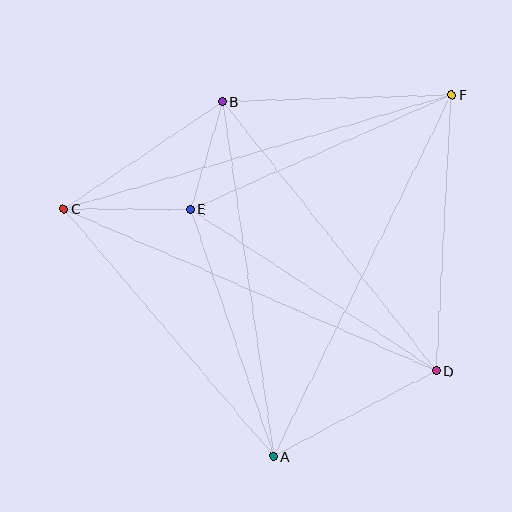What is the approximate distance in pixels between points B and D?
The distance between B and D is approximately 343 pixels.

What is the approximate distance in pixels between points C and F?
The distance between C and F is approximately 404 pixels.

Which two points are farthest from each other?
Points C and D are farthest from each other.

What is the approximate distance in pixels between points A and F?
The distance between A and F is approximately 403 pixels.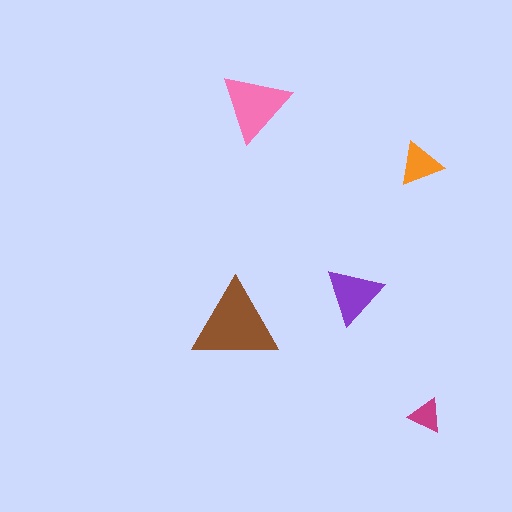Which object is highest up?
The pink triangle is topmost.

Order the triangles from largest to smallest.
the brown one, the pink one, the purple one, the orange one, the magenta one.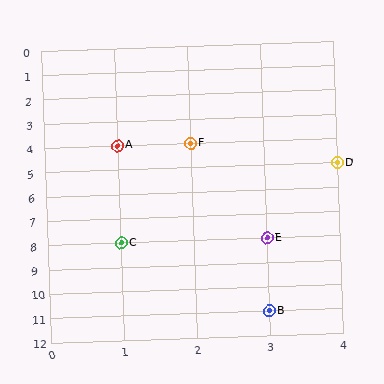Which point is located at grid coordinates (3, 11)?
Point B is at (3, 11).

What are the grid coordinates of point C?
Point C is at grid coordinates (1, 8).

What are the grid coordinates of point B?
Point B is at grid coordinates (3, 11).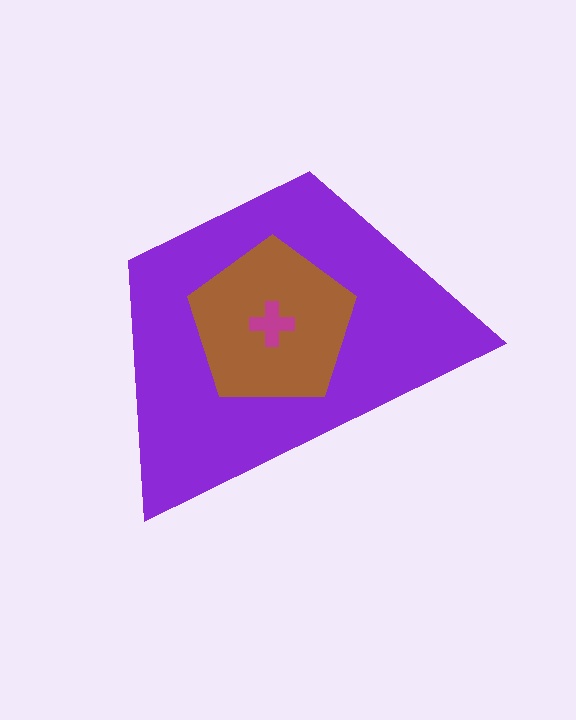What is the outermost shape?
The purple trapezoid.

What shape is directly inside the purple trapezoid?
The brown pentagon.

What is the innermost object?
The magenta cross.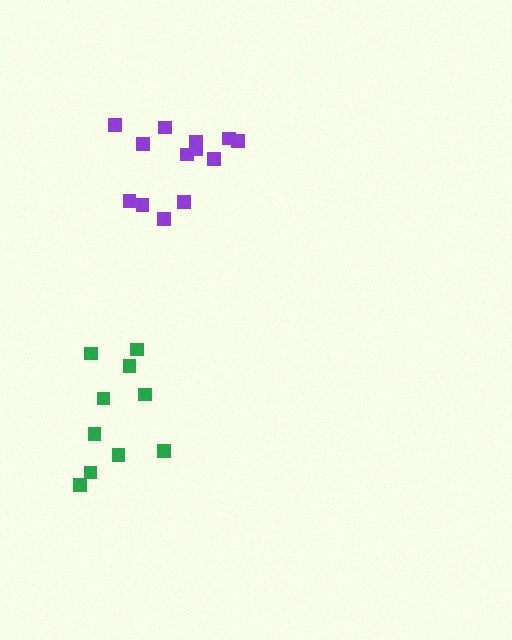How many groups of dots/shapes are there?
There are 2 groups.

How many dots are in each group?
Group 1: 10 dots, Group 2: 13 dots (23 total).